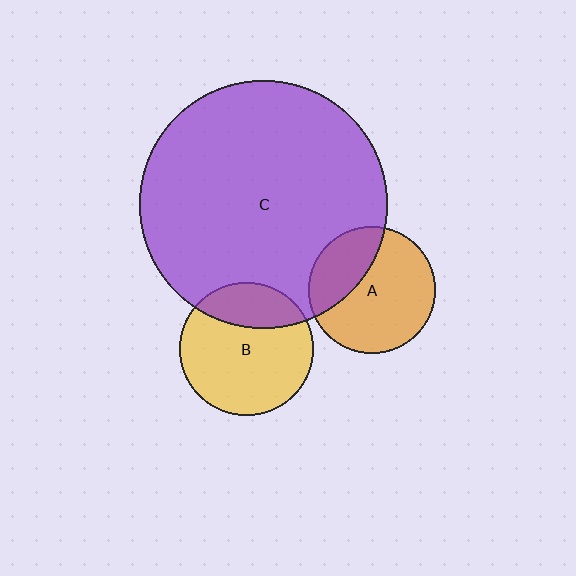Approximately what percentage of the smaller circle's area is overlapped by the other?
Approximately 30%.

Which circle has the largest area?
Circle C (purple).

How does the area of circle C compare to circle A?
Approximately 3.8 times.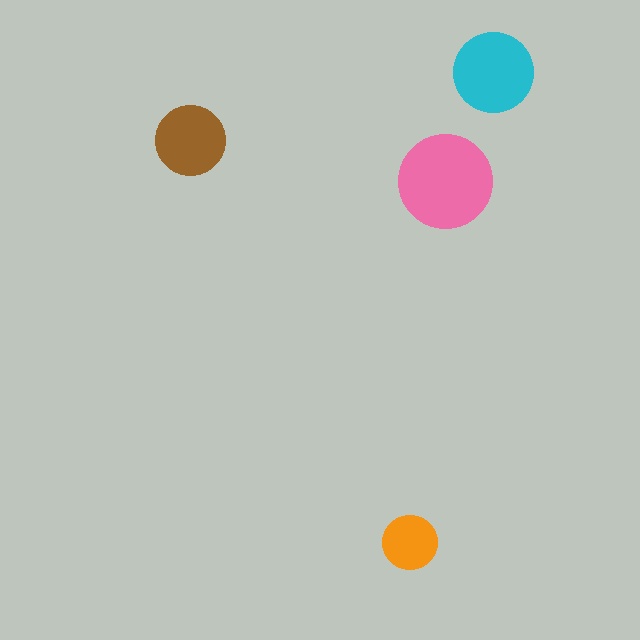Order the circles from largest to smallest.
the pink one, the cyan one, the brown one, the orange one.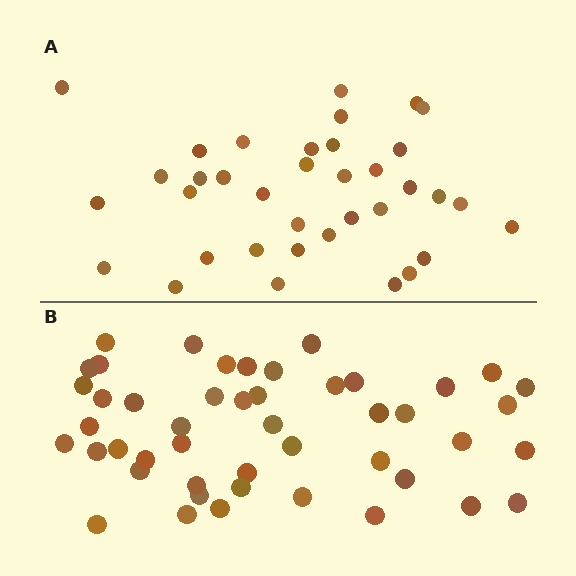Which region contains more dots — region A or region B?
Region B (the bottom region) has more dots.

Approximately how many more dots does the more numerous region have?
Region B has roughly 12 or so more dots than region A.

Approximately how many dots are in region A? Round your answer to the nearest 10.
About 40 dots. (The exact count is 36, which rounds to 40.)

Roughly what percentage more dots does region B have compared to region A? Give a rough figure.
About 30% more.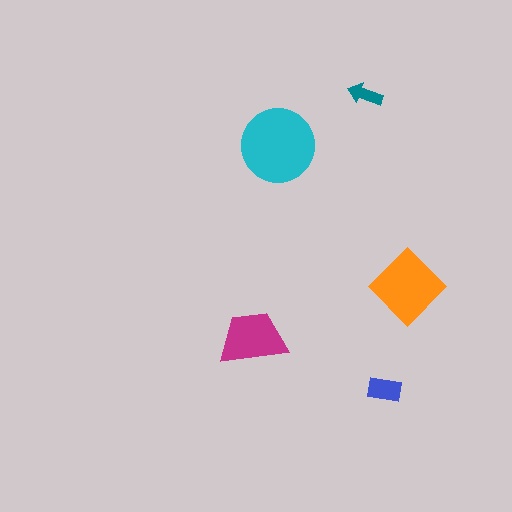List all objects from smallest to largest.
The teal arrow, the blue rectangle, the magenta trapezoid, the orange diamond, the cyan circle.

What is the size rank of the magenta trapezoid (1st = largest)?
3rd.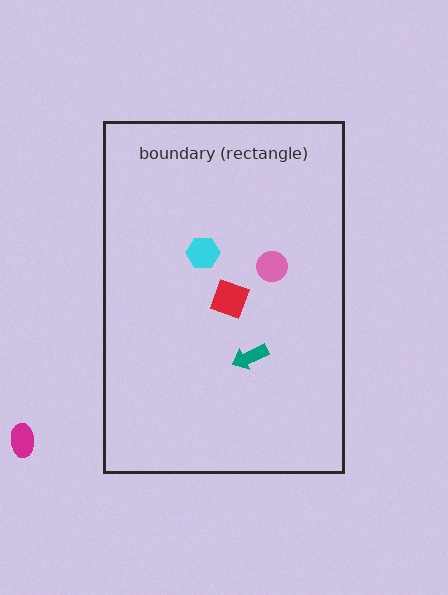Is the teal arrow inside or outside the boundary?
Inside.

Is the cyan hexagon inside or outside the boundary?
Inside.